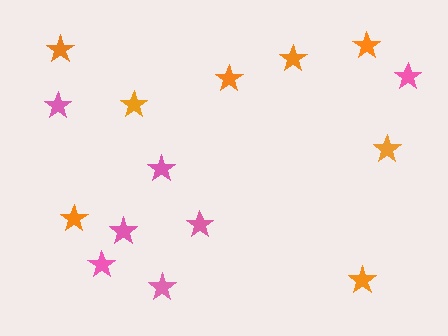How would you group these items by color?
There are 2 groups: one group of pink stars (7) and one group of orange stars (8).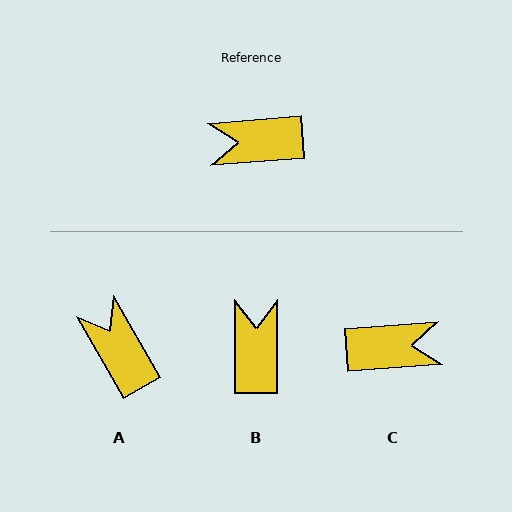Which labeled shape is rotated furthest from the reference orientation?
C, about 180 degrees away.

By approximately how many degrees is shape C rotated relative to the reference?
Approximately 180 degrees counter-clockwise.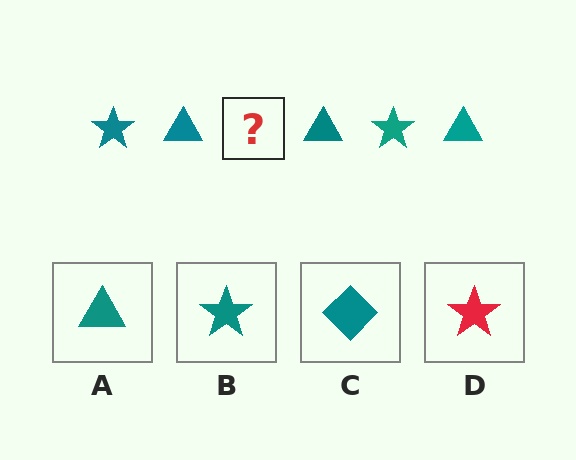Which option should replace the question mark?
Option B.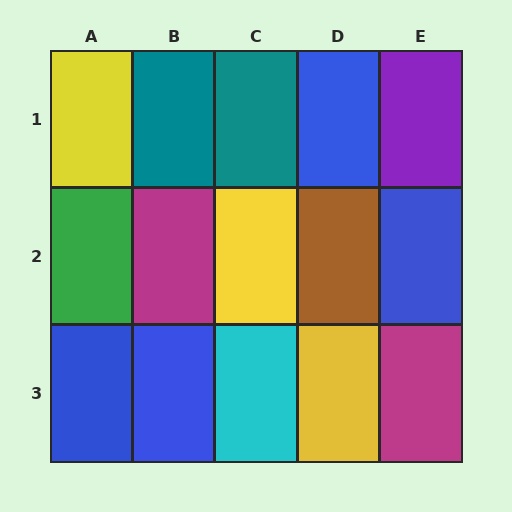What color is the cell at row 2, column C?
Yellow.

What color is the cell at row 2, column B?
Magenta.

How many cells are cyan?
1 cell is cyan.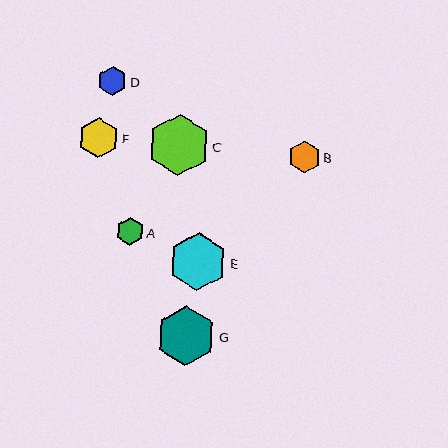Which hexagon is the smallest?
Hexagon A is the smallest with a size of approximately 27 pixels.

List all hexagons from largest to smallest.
From largest to smallest: C, G, E, F, B, D, A.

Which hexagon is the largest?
Hexagon C is the largest with a size of approximately 61 pixels.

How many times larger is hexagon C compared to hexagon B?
Hexagon C is approximately 1.9 times the size of hexagon B.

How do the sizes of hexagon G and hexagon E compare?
Hexagon G and hexagon E are approximately the same size.